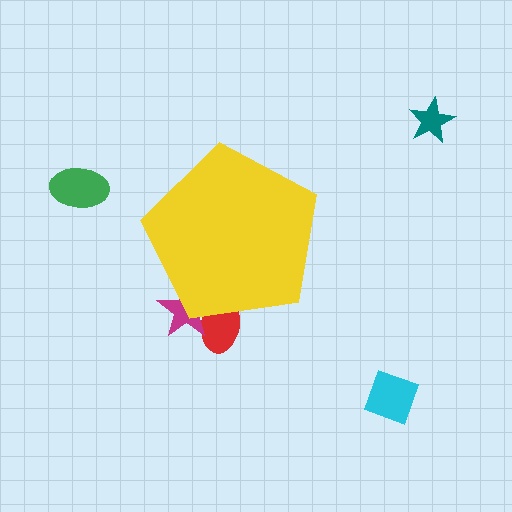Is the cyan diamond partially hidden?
No, the cyan diamond is fully visible.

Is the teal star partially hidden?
No, the teal star is fully visible.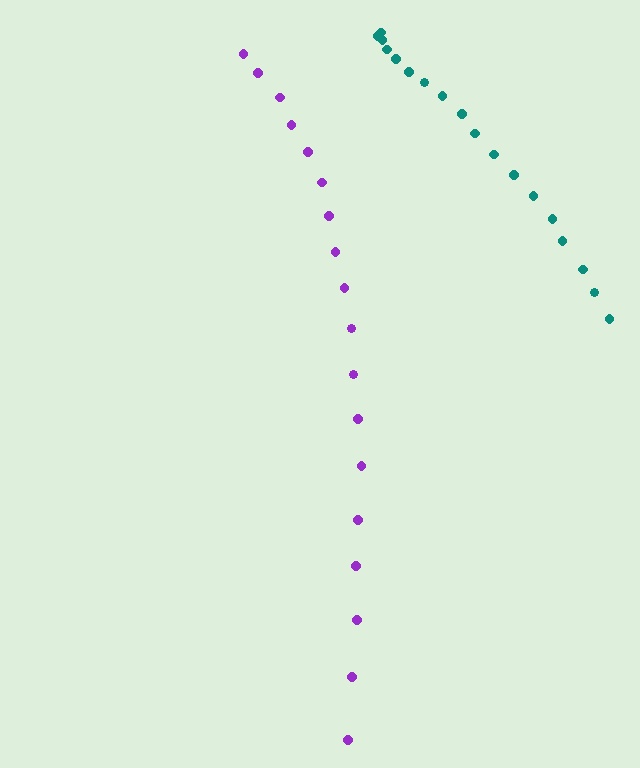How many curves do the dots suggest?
There are 2 distinct paths.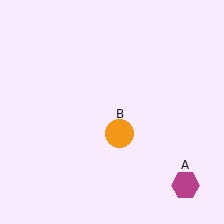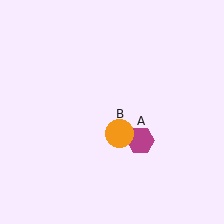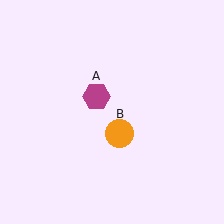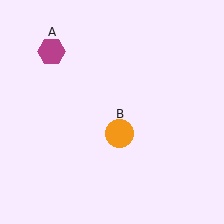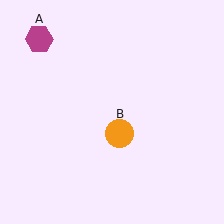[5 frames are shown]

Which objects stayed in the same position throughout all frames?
Orange circle (object B) remained stationary.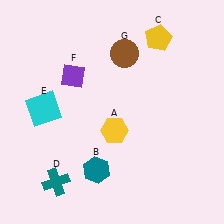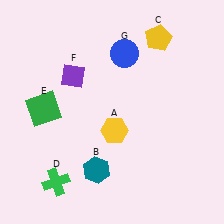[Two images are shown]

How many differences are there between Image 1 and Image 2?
There are 3 differences between the two images.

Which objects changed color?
D changed from teal to green. E changed from cyan to green. G changed from brown to blue.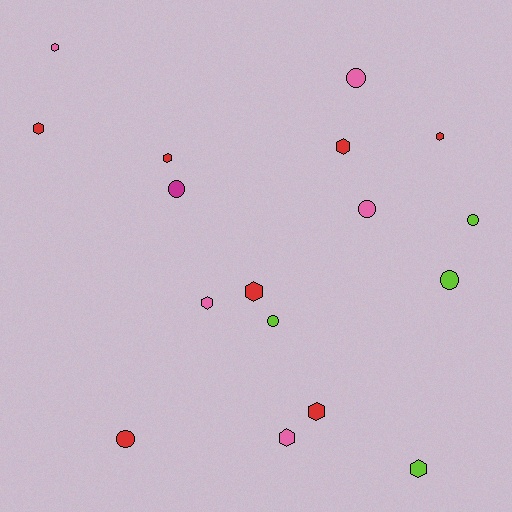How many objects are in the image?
There are 17 objects.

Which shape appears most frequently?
Hexagon, with 10 objects.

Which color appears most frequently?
Red, with 7 objects.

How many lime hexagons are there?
There is 1 lime hexagon.